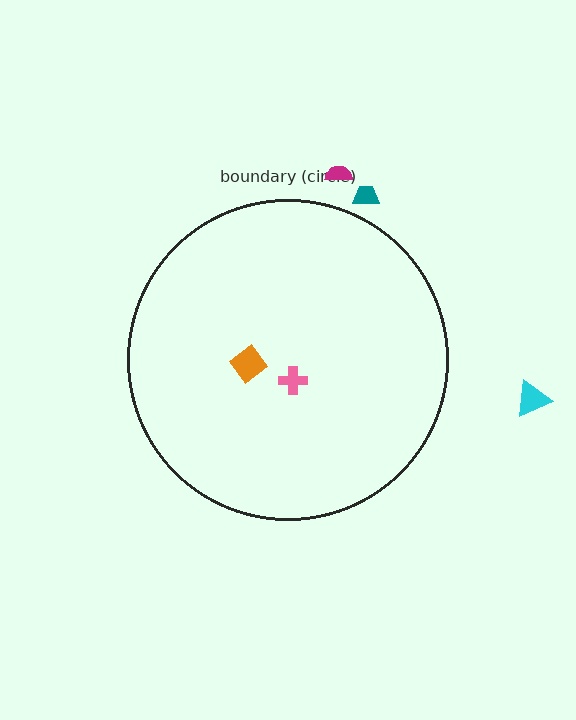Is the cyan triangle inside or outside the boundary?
Outside.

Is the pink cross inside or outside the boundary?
Inside.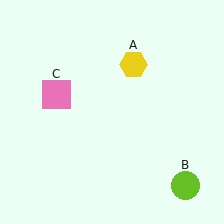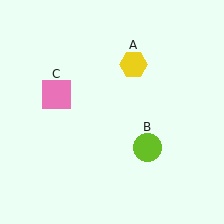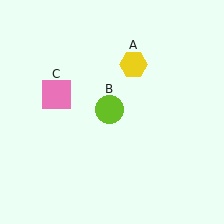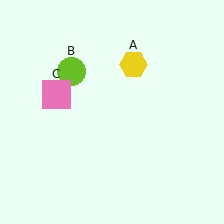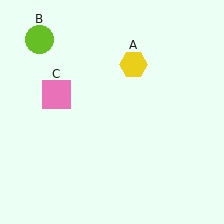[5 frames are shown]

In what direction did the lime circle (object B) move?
The lime circle (object B) moved up and to the left.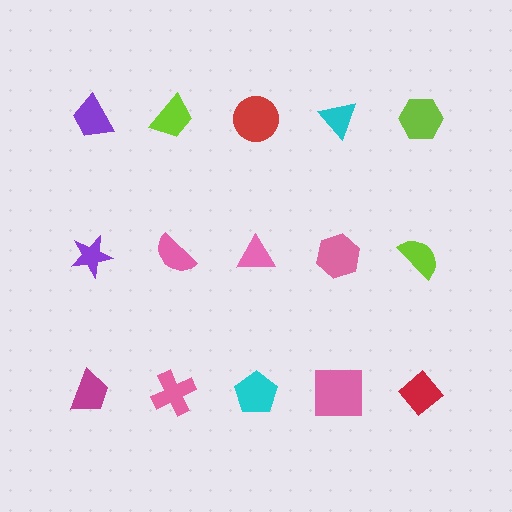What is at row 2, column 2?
A pink semicircle.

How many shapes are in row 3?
5 shapes.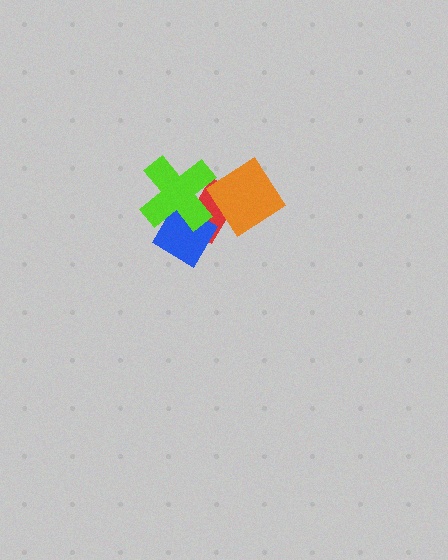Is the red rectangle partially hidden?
Yes, it is partially covered by another shape.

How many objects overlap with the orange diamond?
1 object overlaps with the orange diamond.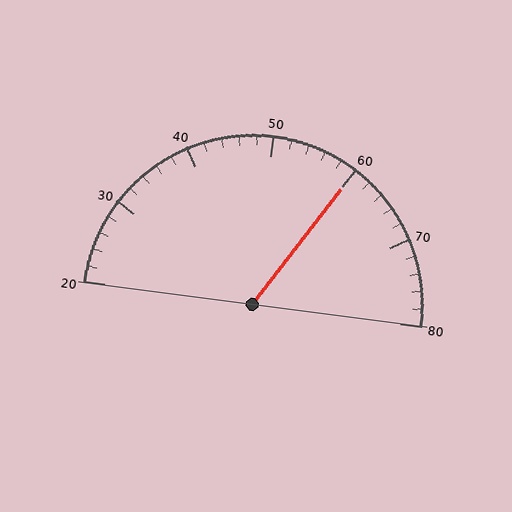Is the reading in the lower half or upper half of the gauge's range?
The reading is in the upper half of the range (20 to 80).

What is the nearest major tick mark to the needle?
The nearest major tick mark is 60.